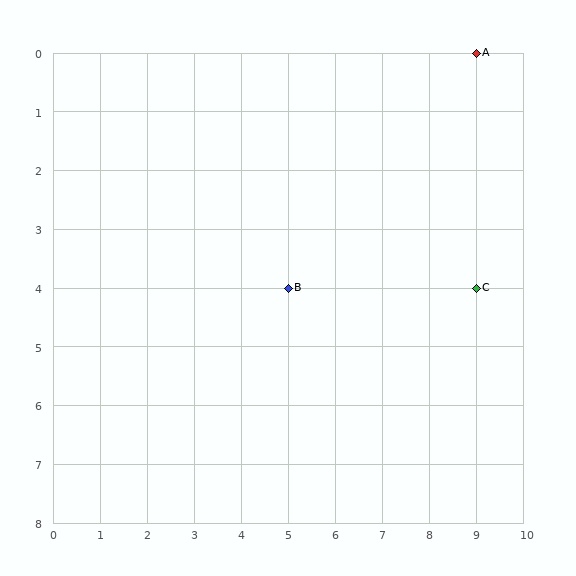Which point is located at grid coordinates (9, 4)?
Point C is at (9, 4).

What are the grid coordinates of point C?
Point C is at grid coordinates (9, 4).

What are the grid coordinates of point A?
Point A is at grid coordinates (9, 0).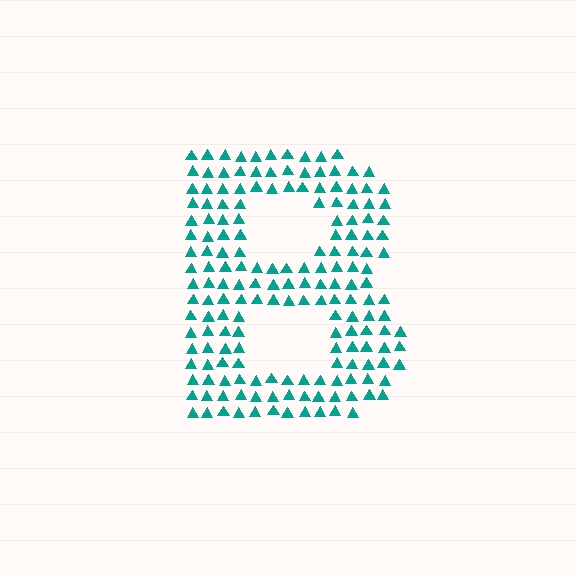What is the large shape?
The large shape is the letter B.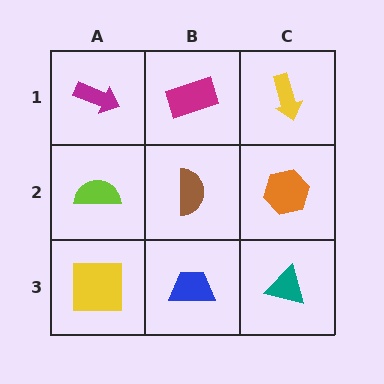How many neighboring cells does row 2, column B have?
4.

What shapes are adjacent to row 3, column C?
An orange hexagon (row 2, column C), a blue trapezoid (row 3, column B).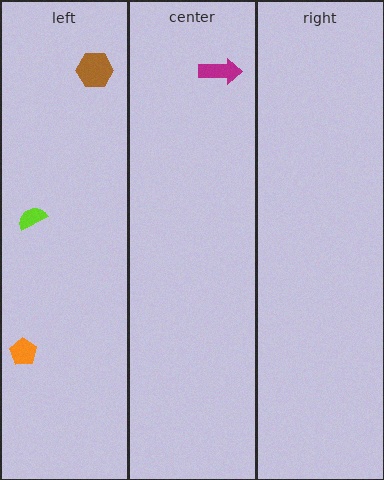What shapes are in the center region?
The magenta arrow.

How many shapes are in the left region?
3.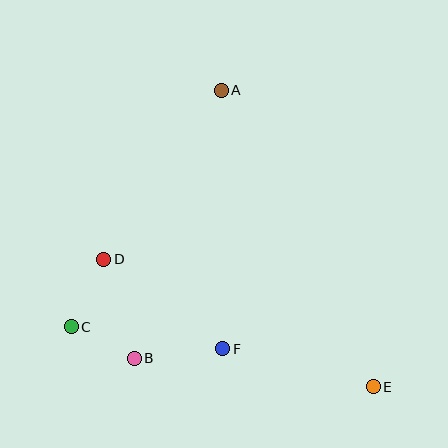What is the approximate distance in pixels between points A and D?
The distance between A and D is approximately 206 pixels.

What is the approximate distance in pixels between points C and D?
The distance between C and D is approximately 75 pixels.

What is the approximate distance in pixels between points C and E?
The distance between C and E is approximately 308 pixels.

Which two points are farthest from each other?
Points A and E are farthest from each other.